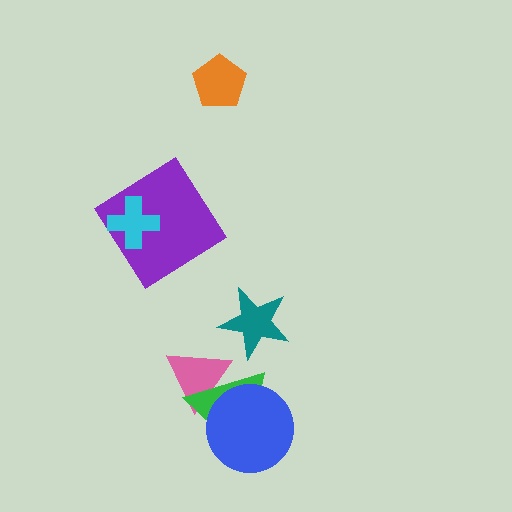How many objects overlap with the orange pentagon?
0 objects overlap with the orange pentagon.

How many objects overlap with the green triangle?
2 objects overlap with the green triangle.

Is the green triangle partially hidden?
Yes, it is partially covered by another shape.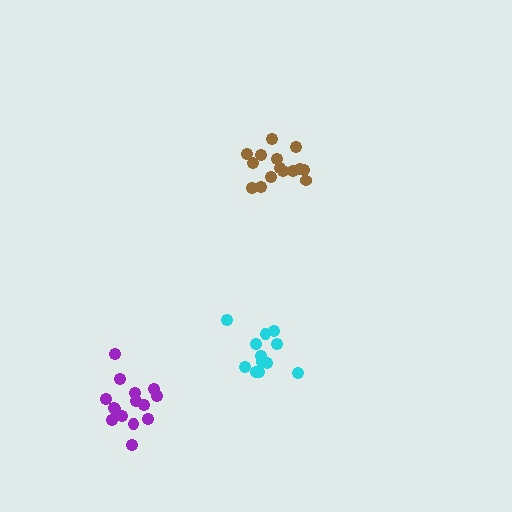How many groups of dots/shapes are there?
There are 3 groups.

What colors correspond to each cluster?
The clusters are colored: brown, cyan, purple.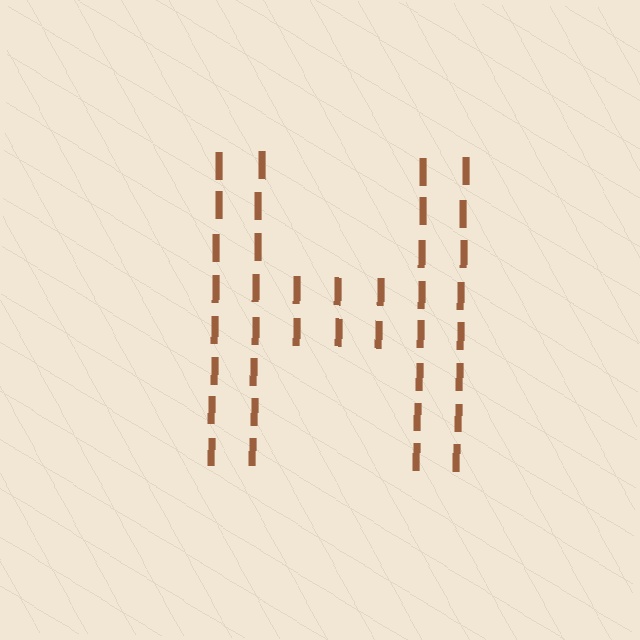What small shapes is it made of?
It is made of small letter I's.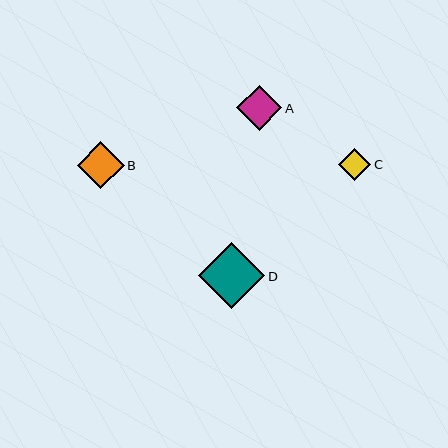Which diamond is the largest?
Diamond D is the largest with a size of approximately 67 pixels.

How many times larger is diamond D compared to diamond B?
Diamond D is approximately 1.4 times the size of diamond B.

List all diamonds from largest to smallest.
From largest to smallest: D, B, A, C.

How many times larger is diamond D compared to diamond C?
Diamond D is approximately 2.1 times the size of diamond C.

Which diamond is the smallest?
Diamond C is the smallest with a size of approximately 32 pixels.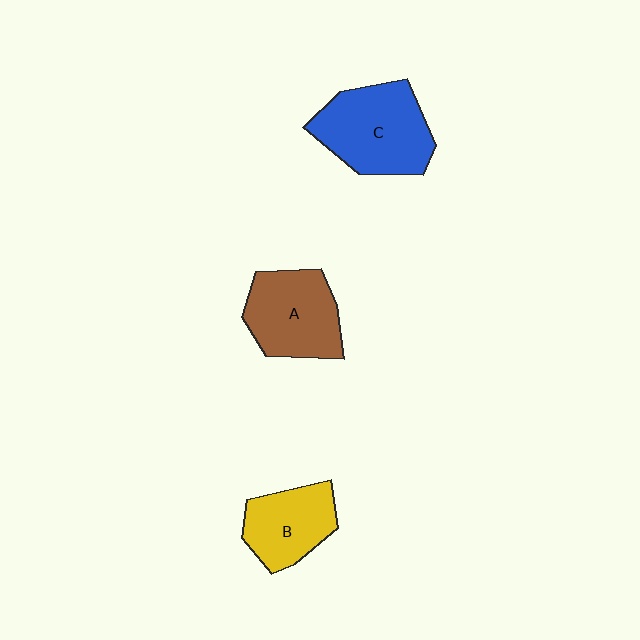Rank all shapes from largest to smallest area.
From largest to smallest: C (blue), A (brown), B (yellow).